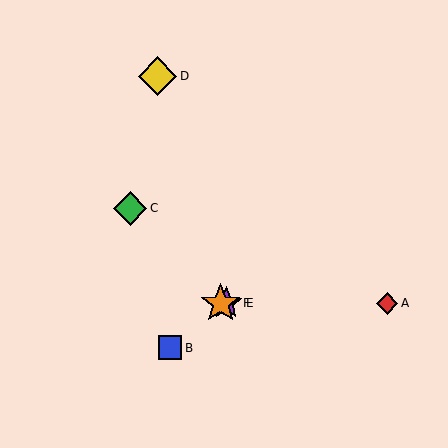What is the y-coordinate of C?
Object C is at y≈208.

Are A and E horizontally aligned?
Yes, both are at y≈303.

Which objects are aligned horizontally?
Objects A, E, F are aligned horizontally.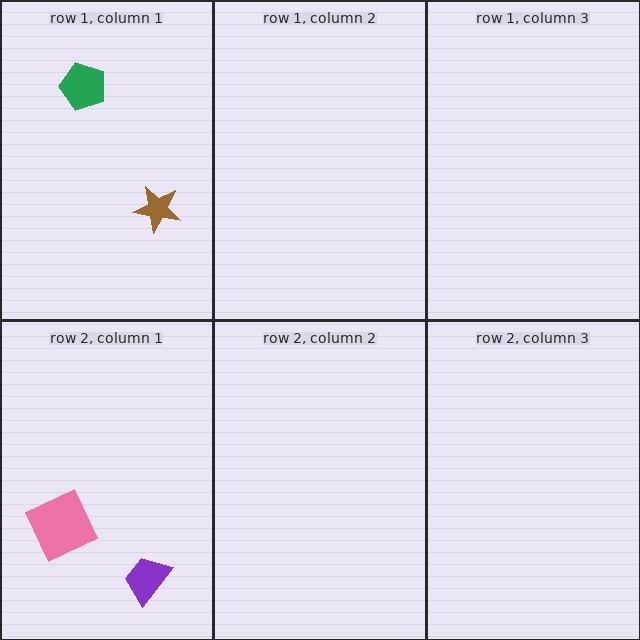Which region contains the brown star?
The row 1, column 1 region.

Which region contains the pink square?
The row 2, column 1 region.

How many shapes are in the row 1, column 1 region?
2.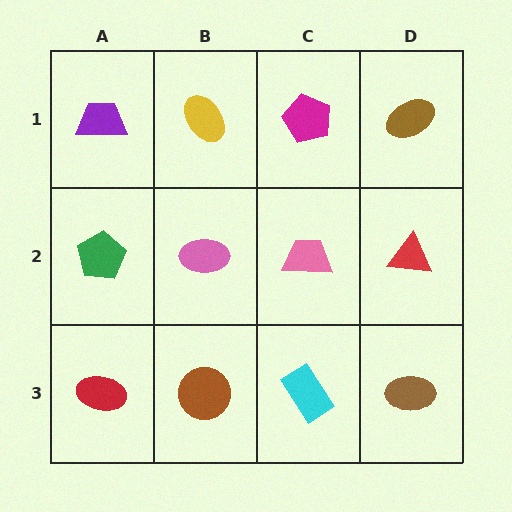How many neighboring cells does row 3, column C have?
3.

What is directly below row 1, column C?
A pink trapezoid.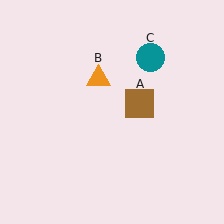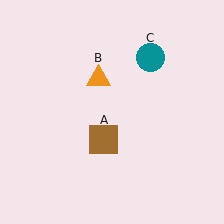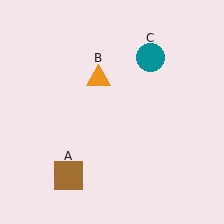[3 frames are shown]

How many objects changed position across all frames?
1 object changed position: brown square (object A).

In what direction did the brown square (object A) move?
The brown square (object A) moved down and to the left.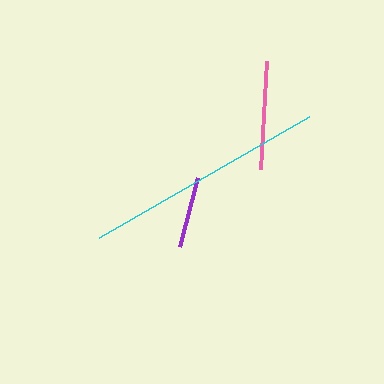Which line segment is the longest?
The cyan line is the longest at approximately 242 pixels.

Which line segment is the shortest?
The purple line is the shortest at approximately 71 pixels.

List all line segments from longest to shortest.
From longest to shortest: cyan, pink, purple.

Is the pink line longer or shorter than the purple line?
The pink line is longer than the purple line.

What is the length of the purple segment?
The purple segment is approximately 71 pixels long.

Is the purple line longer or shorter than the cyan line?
The cyan line is longer than the purple line.